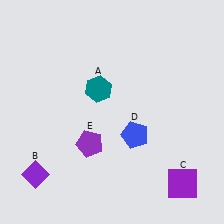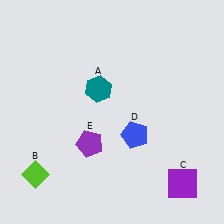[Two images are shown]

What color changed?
The diamond (B) changed from purple in Image 1 to lime in Image 2.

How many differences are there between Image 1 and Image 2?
There is 1 difference between the two images.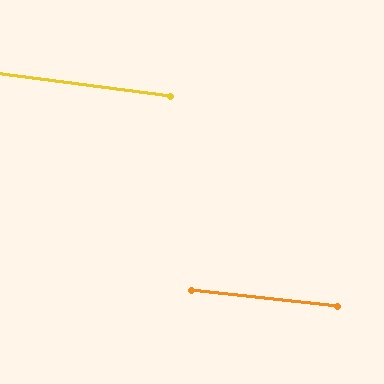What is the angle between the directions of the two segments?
Approximately 1 degree.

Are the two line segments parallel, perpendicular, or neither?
Parallel — their directions differ by only 1.3°.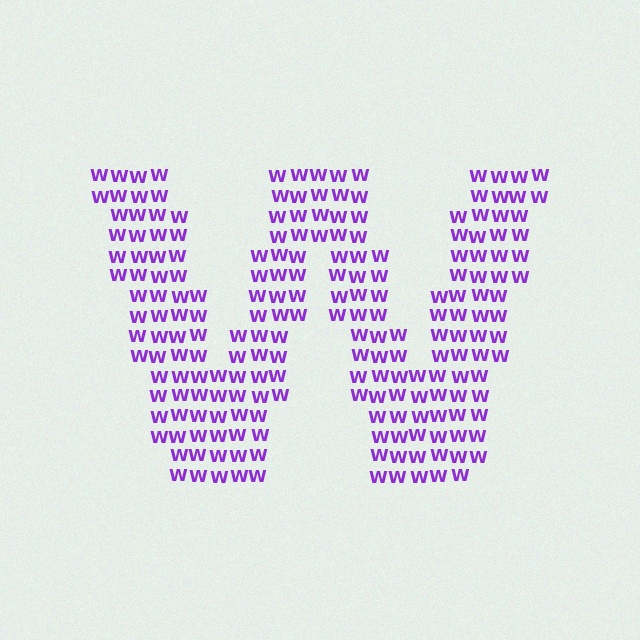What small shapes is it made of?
It is made of small letter W's.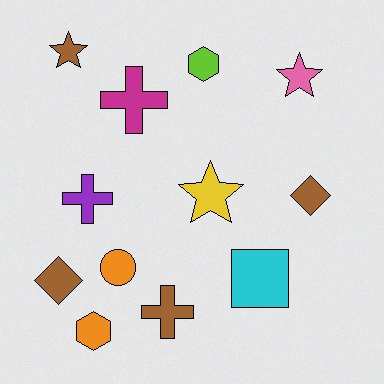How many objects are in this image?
There are 12 objects.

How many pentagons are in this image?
There are no pentagons.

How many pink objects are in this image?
There is 1 pink object.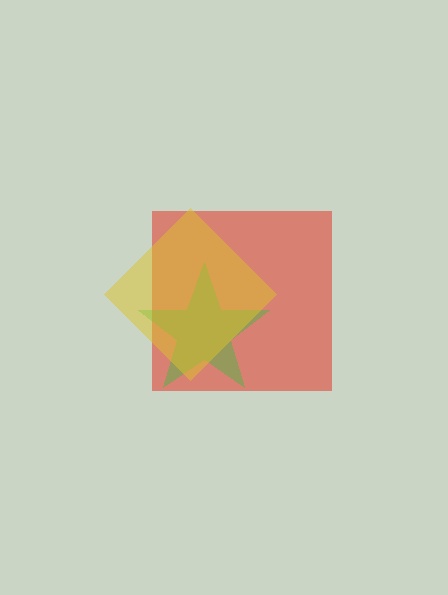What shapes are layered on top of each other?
The layered shapes are: a red square, a green star, a yellow diamond.